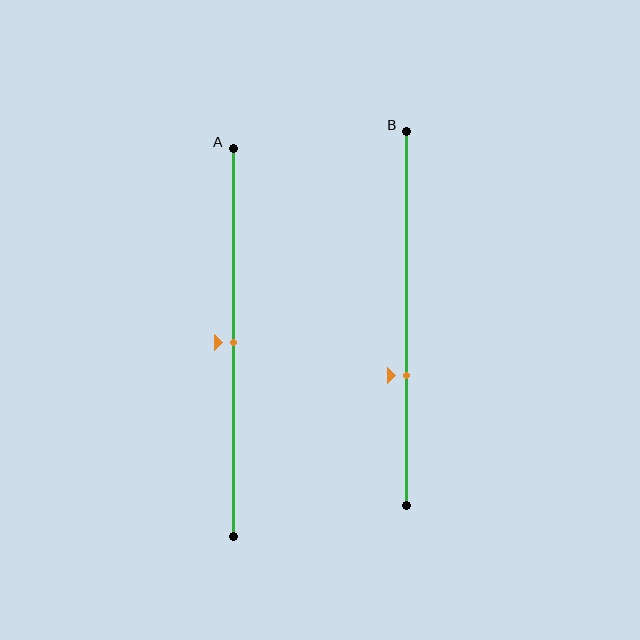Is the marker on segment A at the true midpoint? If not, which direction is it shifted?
Yes, the marker on segment A is at the true midpoint.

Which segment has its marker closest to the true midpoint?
Segment A has its marker closest to the true midpoint.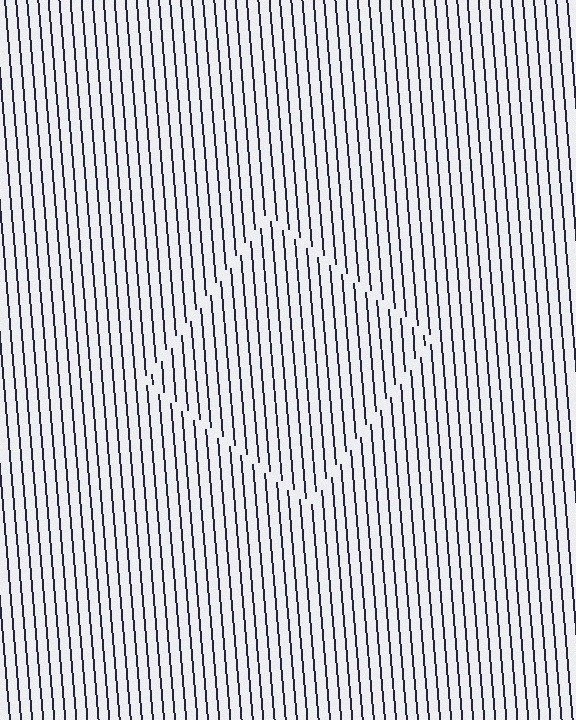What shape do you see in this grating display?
An illusory square. The interior of the shape contains the same grating, shifted by half a period — the contour is defined by the phase discontinuity where line-ends from the inner and outer gratings abut.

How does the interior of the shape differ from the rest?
The interior of the shape contains the same grating, shifted by half a period — the contour is defined by the phase discontinuity where line-ends from the inner and outer gratings abut.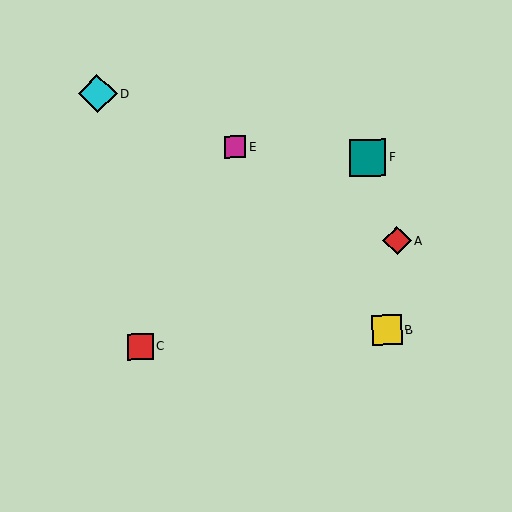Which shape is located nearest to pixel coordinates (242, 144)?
The magenta square (labeled E) at (235, 147) is nearest to that location.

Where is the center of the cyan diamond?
The center of the cyan diamond is at (98, 94).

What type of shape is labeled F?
Shape F is a teal square.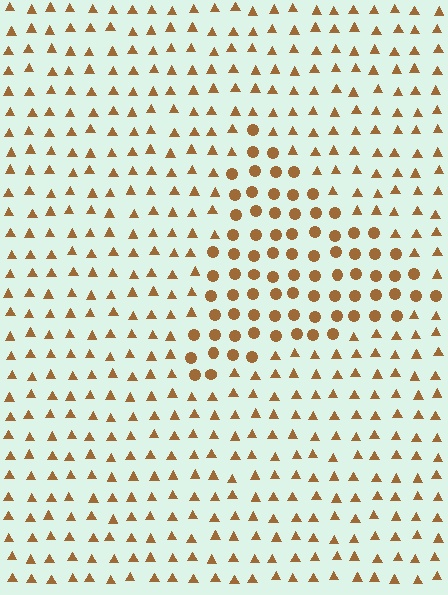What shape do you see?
I see a triangle.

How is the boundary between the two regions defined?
The boundary is defined by a change in element shape: circles inside vs. triangles outside. All elements share the same color and spacing.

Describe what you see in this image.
The image is filled with small brown elements arranged in a uniform grid. A triangle-shaped region contains circles, while the surrounding area contains triangles. The boundary is defined purely by the change in element shape.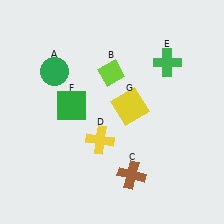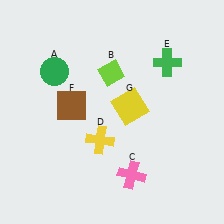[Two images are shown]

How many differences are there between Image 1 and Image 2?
There are 2 differences between the two images.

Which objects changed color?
C changed from brown to pink. F changed from green to brown.